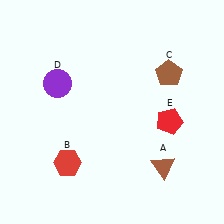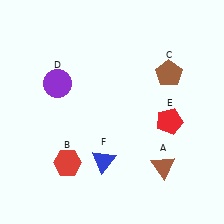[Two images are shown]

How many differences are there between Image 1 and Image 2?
There is 1 difference between the two images.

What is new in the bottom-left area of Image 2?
A blue triangle (F) was added in the bottom-left area of Image 2.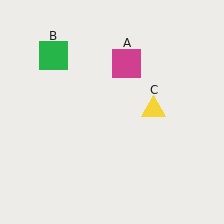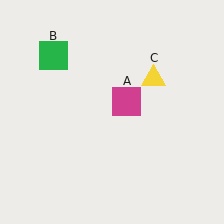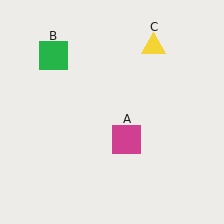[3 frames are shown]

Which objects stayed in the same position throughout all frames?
Green square (object B) remained stationary.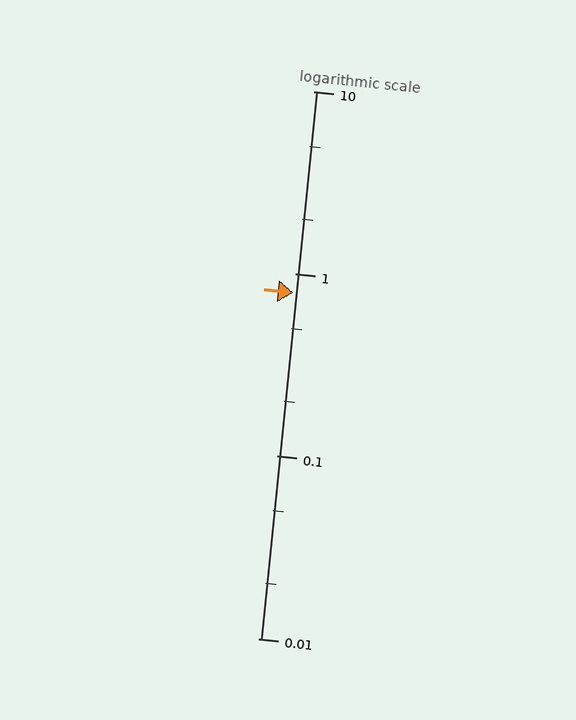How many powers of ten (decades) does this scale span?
The scale spans 3 decades, from 0.01 to 10.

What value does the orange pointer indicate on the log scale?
The pointer indicates approximately 0.79.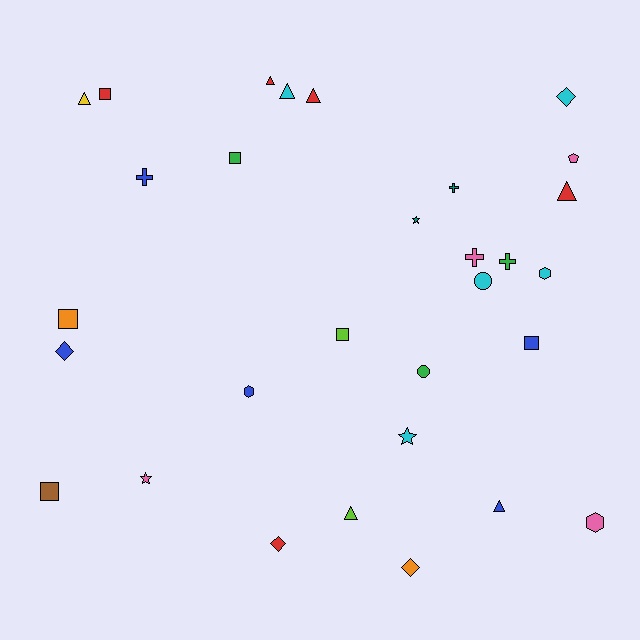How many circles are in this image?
There are 2 circles.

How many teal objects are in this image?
There are 2 teal objects.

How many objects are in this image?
There are 30 objects.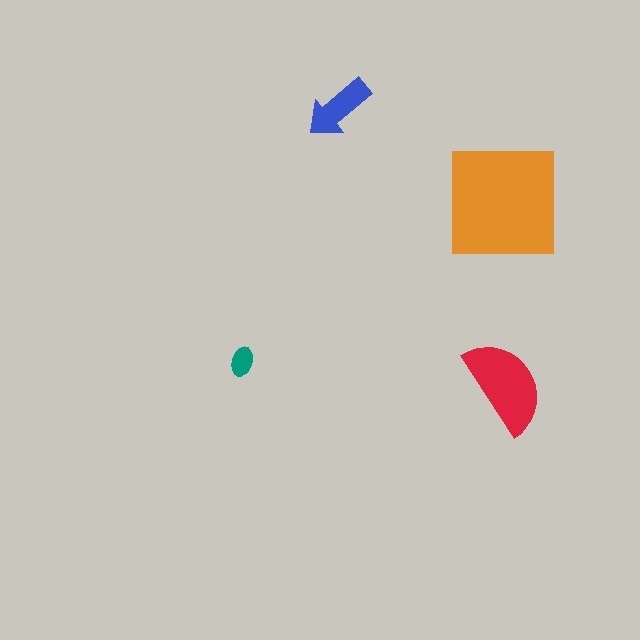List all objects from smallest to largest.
The teal ellipse, the blue arrow, the red semicircle, the orange square.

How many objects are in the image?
There are 4 objects in the image.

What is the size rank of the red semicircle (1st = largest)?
2nd.